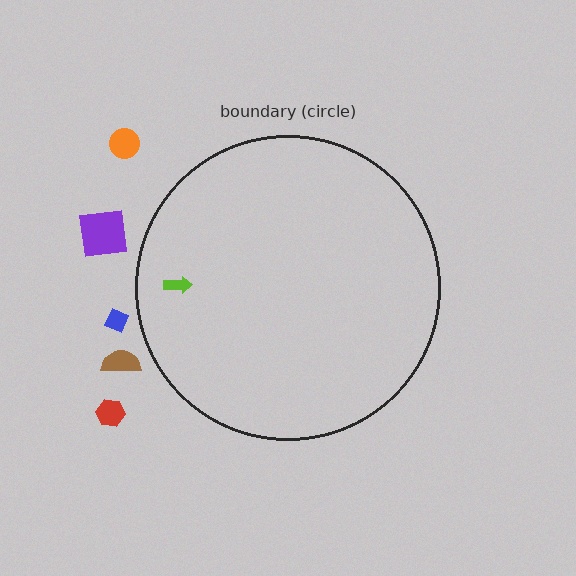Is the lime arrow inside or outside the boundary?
Inside.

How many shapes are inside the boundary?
1 inside, 5 outside.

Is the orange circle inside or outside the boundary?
Outside.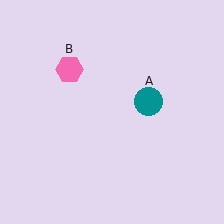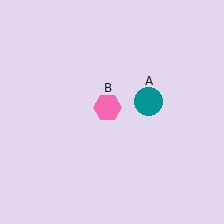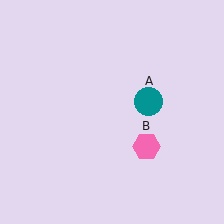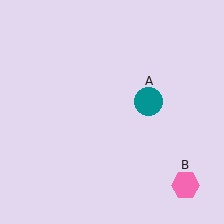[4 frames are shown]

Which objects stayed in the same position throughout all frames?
Teal circle (object A) remained stationary.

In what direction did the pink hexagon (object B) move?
The pink hexagon (object B) moved down and to the right.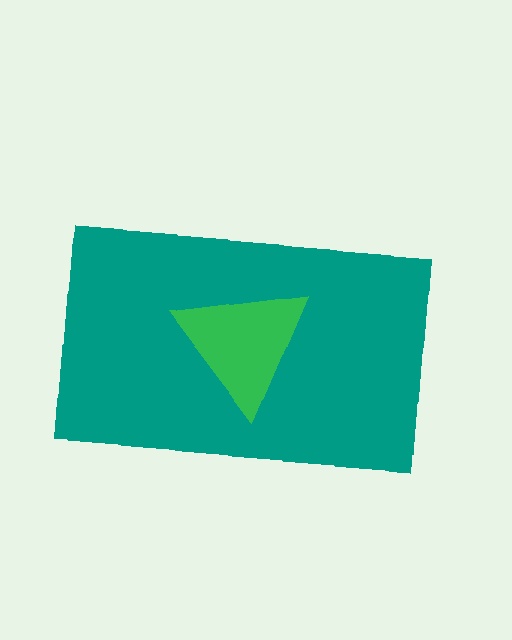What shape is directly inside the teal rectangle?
The green triangle.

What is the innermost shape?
The green triangle.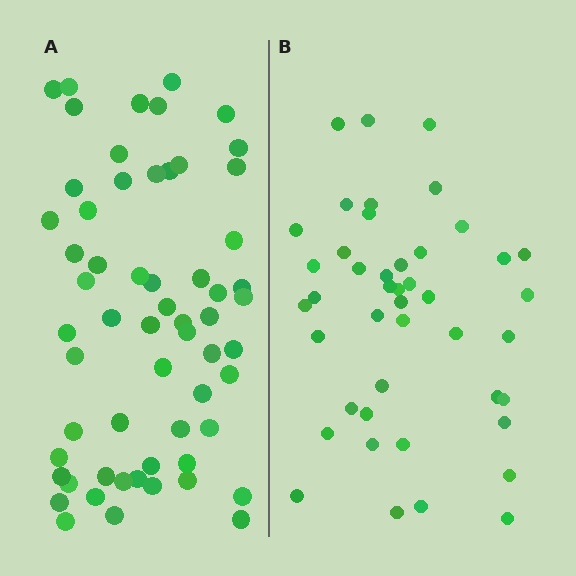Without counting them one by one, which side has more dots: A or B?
Region A (the left region) has more dots.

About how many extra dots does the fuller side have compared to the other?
Region A has approximately 15 more dots than region B.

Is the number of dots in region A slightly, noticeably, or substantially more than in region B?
Region A has noticeably more, but not dramatically so. The ratio is roughly 1.4 to 1.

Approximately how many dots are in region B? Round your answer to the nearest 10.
About 40 dots. (The exact count is 44, which rounds to 40.)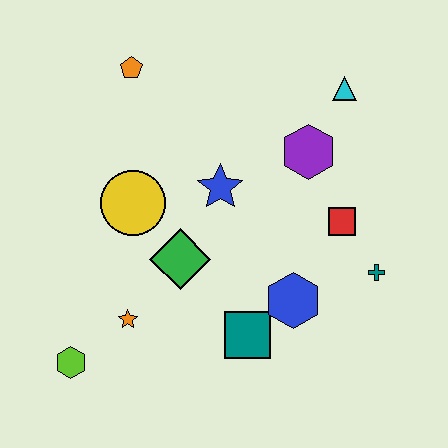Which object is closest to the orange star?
The lime hexagon is closest to the orange star.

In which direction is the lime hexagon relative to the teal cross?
The lime hexagon is to the left of the teal cross.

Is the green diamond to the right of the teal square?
No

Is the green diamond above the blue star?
No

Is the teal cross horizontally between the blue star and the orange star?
No